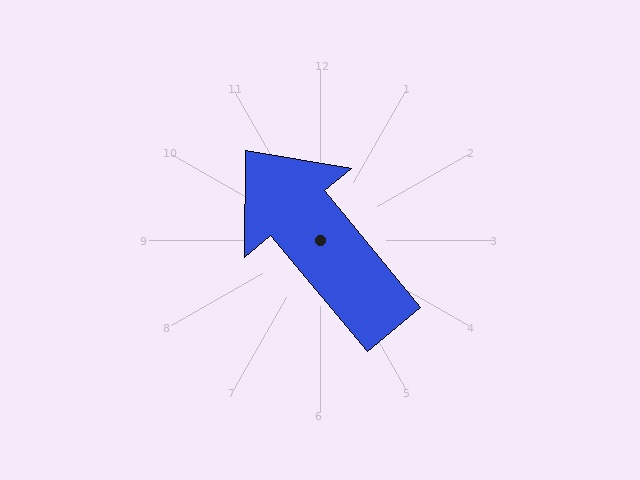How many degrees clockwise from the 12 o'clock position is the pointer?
Approximately 320 degrees.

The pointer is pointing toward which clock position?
Roughly 11 o'clock.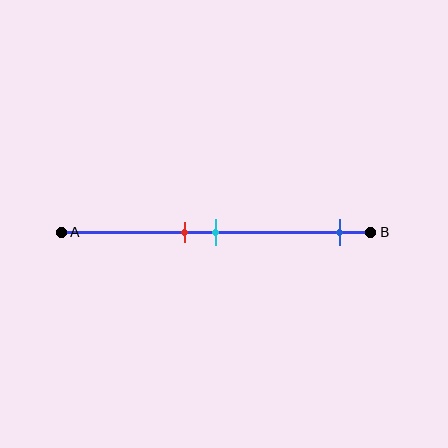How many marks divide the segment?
There are 3 marks dividing the segment.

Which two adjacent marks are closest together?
The red and cyan marks are the closest adjacent pair.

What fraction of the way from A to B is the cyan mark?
The cyan mark is approximately 50% (0.5) of the way from A to B.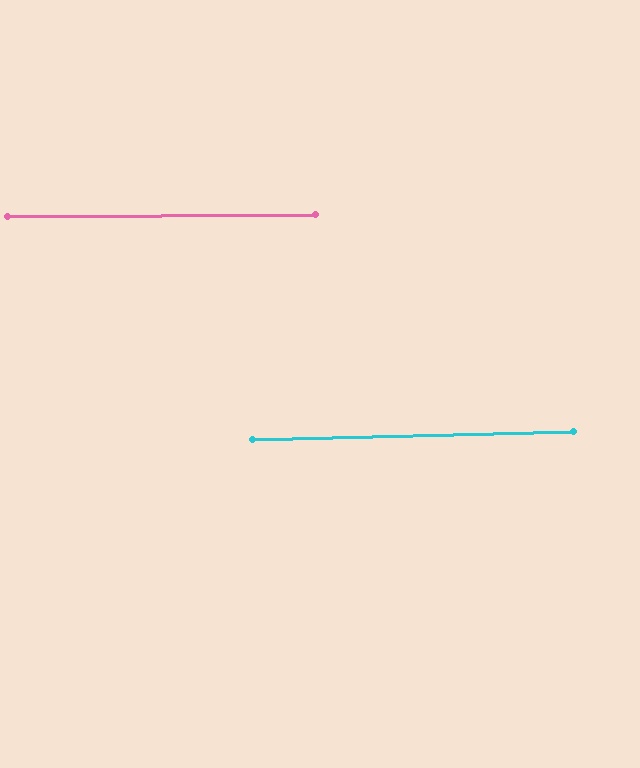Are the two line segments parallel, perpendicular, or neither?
Parallel — their directions differ by only 1.1°.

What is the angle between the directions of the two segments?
Approximately 1 degree.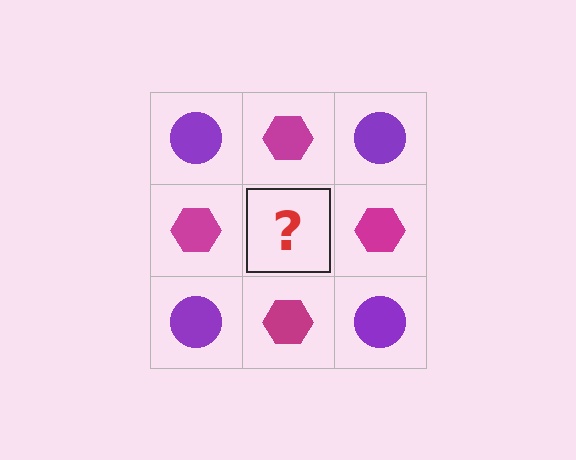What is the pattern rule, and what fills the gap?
The rule is that it alternates purple circle and magenta hexagon in a checkerboard pattern. The gap should be filled with a purple circle.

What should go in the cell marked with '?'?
The missing cell should contain a purple circle.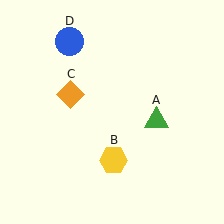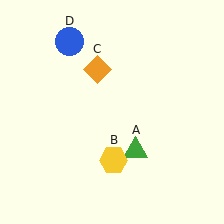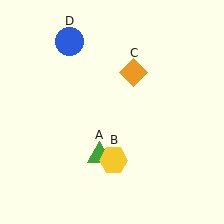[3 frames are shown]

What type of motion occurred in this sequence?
The green triangle (object A), orange diamond (object C) rotated clockwise around the center of the scene.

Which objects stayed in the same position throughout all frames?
Yellow hexagon (object B) and blue circle (object D) remained stationary.